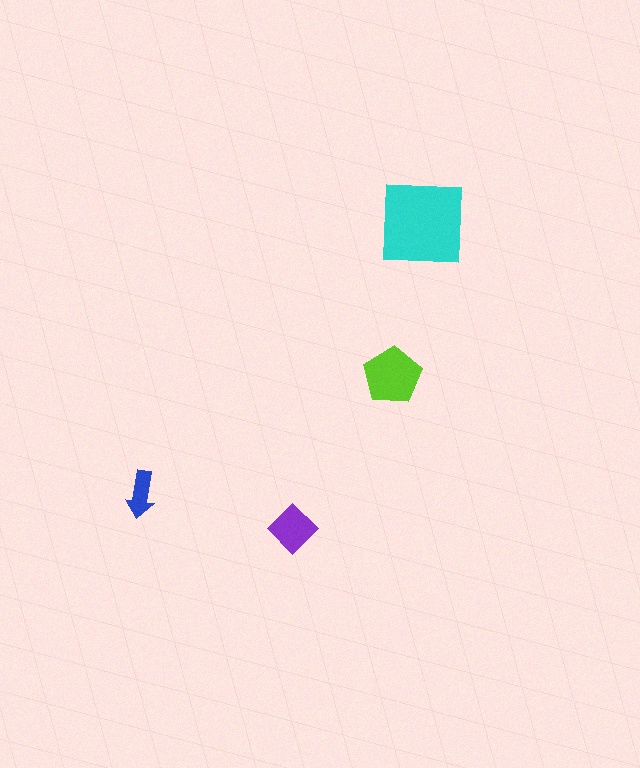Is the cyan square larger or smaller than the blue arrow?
Larger.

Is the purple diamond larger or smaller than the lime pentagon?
Smaller.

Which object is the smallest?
The blue arrow.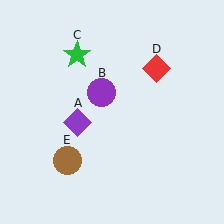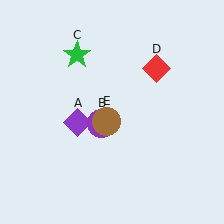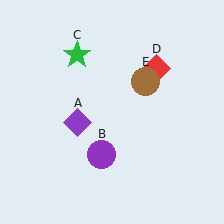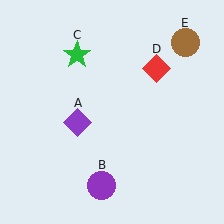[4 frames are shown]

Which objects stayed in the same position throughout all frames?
Purple diamond (object A) and green star (object C) and red diamond (object D) remained stationary.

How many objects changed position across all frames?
2 objects changed position: purple circle (object B), brown circle (object E).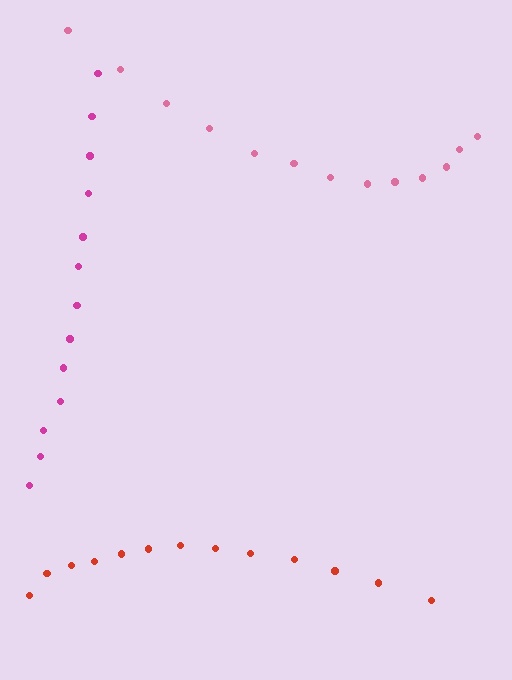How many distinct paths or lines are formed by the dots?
There are 3 distinct paths.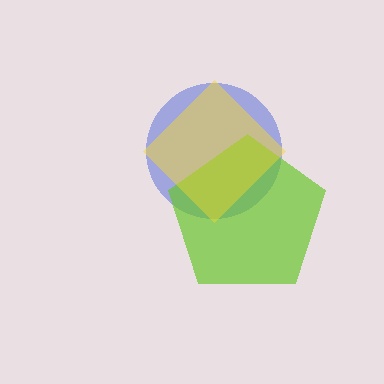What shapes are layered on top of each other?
The layered shapes are: a blue circle, a lime pentagon, a yellow diamond.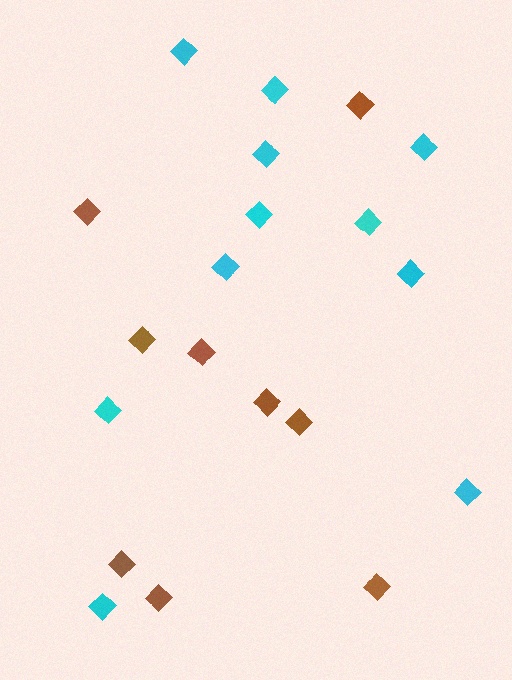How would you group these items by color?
There are 2 groups: one group of brown diamonds (9) and one group of cyan diamonds (11).